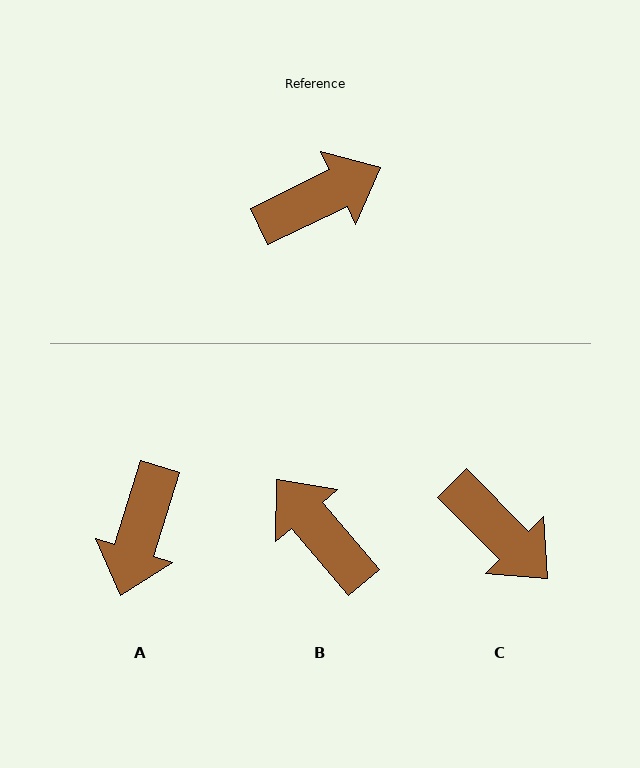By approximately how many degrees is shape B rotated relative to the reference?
Approximately 105 degrees counter-clockwise.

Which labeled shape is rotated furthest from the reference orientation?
A, about 133 degrees away.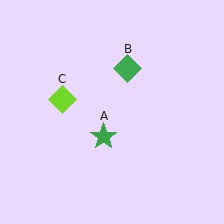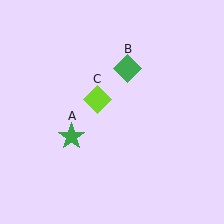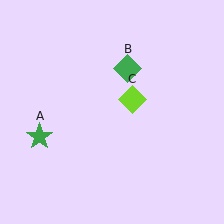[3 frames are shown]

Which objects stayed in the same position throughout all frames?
Green diamond (object B) remained stationary.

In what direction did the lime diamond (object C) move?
The lime diamond (object C) moved right.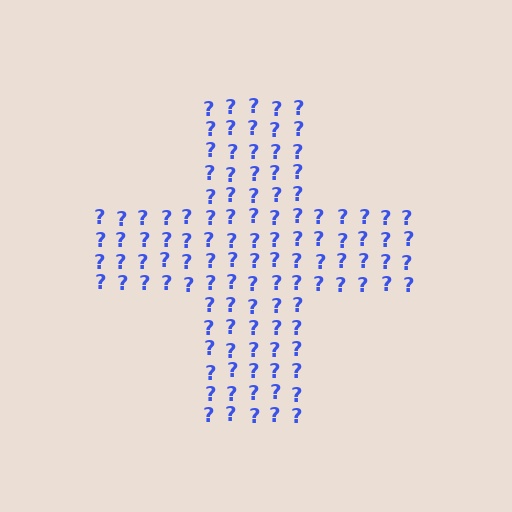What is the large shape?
The large shape is a cross.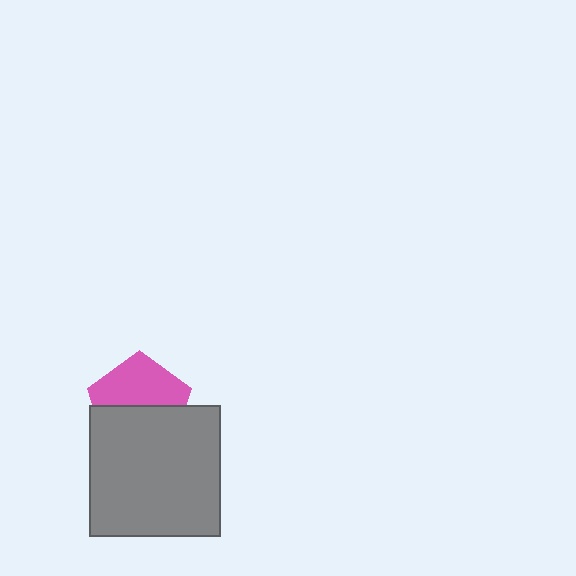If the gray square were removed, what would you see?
You would see the complete pink pentagon.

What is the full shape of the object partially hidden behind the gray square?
The partially hidden object is a pink pentagon.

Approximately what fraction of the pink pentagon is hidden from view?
Roughly 49% of the pink pentagon is hidden behind the gray square.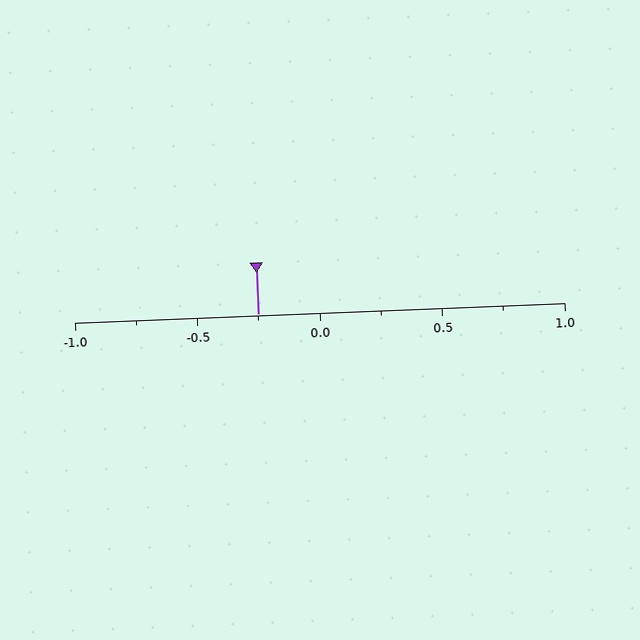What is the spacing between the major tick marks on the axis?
The major ticks are spaced 0.5 apart.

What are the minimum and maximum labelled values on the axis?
The axis runs from -1.0 to 1.0.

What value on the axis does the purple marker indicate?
The marker indicates approximately -0.25.